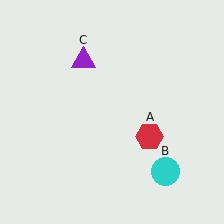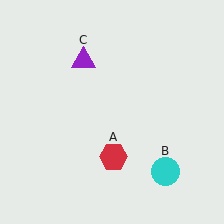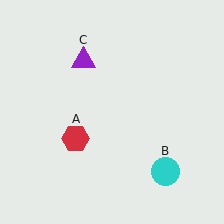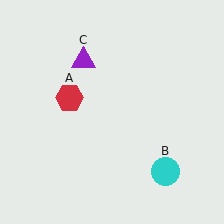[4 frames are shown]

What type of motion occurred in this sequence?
The red hexagon (object A) rotated clockwise around the center of the scene.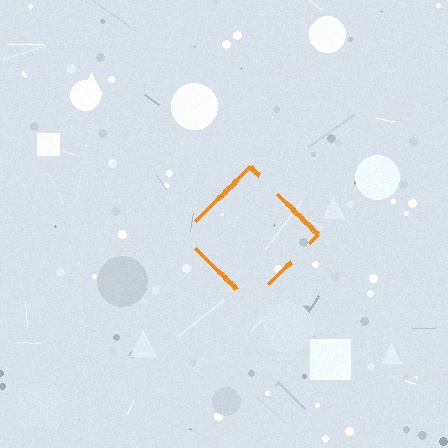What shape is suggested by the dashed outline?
The dashed outline suggests a diamond.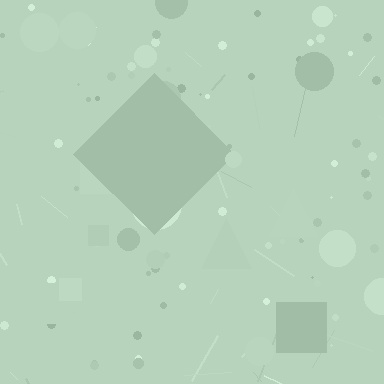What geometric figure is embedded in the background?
A diamond is embedded in the background.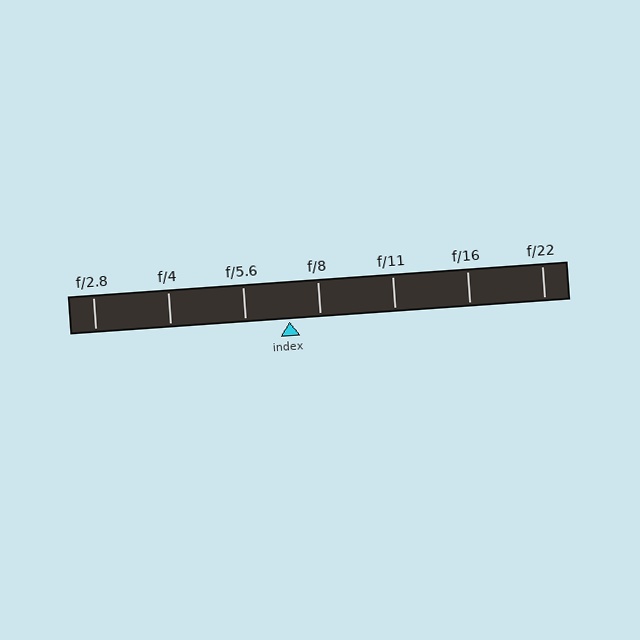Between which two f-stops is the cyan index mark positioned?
The index mark is between f/5.6 and f/8.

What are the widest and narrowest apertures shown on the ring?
The widest aperture shown is f/2.8 and the narrowest is f/22.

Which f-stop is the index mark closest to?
The index mark is closest to f/8.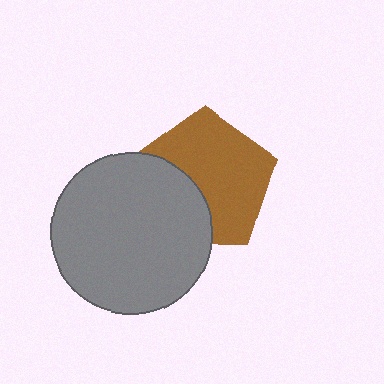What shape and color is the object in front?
The object in front is a gray circle.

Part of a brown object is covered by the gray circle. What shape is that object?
It is a pentagon.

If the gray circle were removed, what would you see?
You would see the complete brown pentagon.